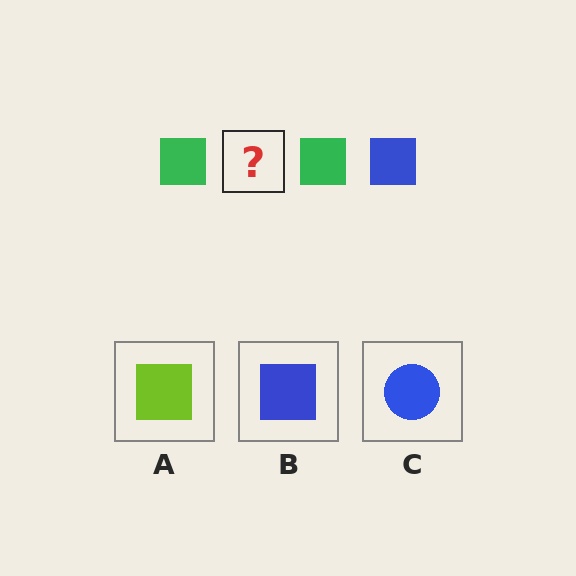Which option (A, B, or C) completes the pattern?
B.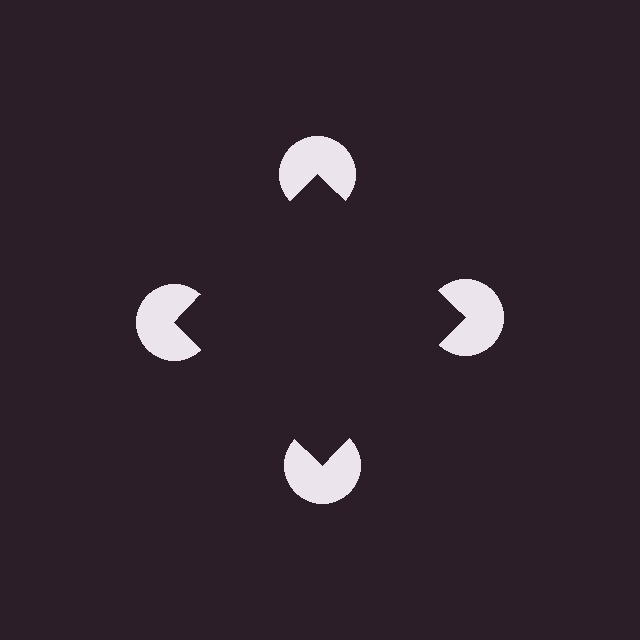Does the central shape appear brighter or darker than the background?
It typically appears slightly darker than the background, even though no actual brightness change is drawn.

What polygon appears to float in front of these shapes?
An illusory square — its edges are inferred from the aligned wedge cuts in the pac-man discs, not physically drawn.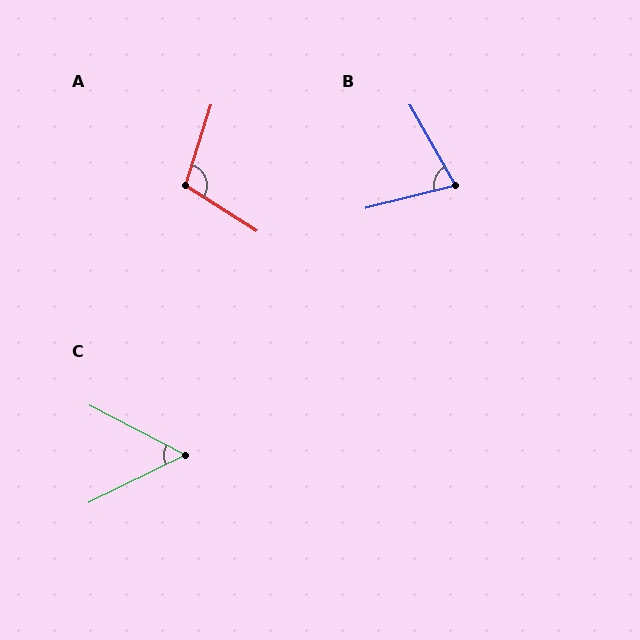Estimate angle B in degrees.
Approximately 74 degrees.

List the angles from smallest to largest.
C (53°), B (74°), A (105°).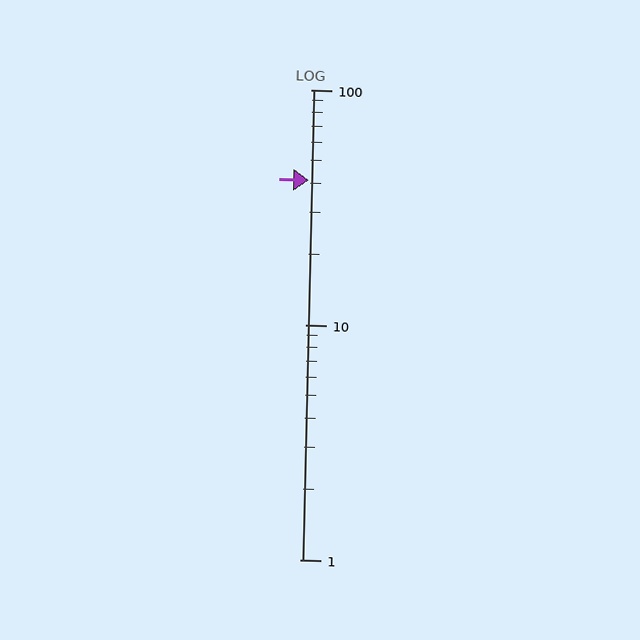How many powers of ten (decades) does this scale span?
The scale spans 2 decades, from 1 to 100.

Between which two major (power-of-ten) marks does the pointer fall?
The pointer is between 10 and 100.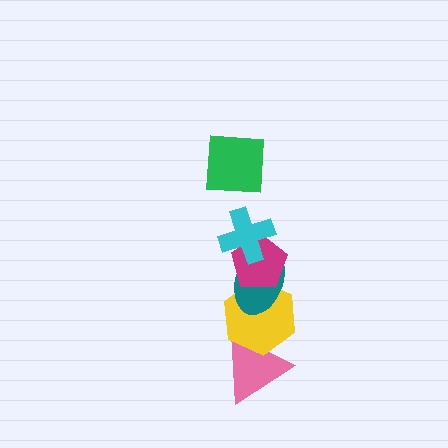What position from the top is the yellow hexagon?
The yellow hexagon is 5th from the top.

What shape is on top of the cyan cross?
The green square is on top of the cyan cross.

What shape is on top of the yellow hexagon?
The teal ellipse is on top of the yellow hexagon.